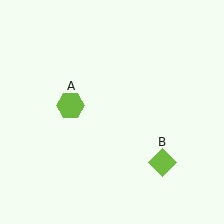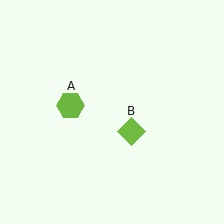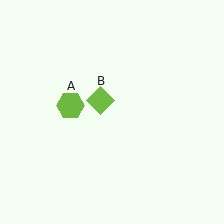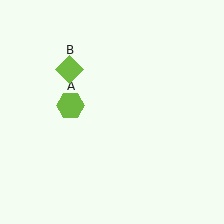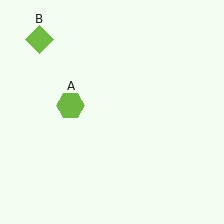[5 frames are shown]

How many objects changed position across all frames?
1 object changed position: lime diamond (object B).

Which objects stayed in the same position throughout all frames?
Lime hexagon (object A) remained stationary.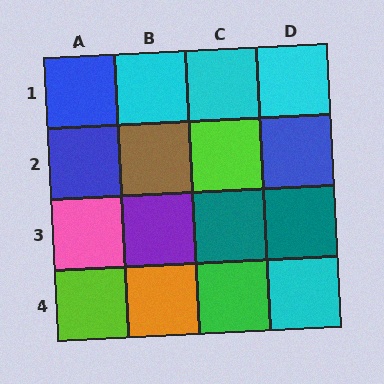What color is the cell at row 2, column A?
Blue.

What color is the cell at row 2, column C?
Lime.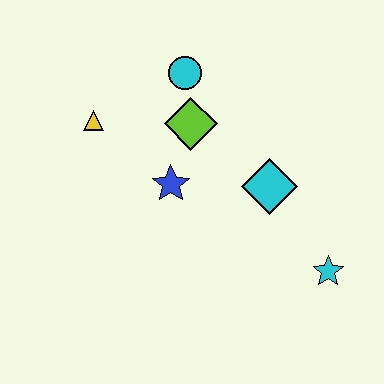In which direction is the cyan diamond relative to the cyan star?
The cyan diamond is above the cyan star.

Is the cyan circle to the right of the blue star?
Yes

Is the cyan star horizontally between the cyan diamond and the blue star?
No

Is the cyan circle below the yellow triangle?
No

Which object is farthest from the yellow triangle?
The cyan star is farthest from the yellow triangle.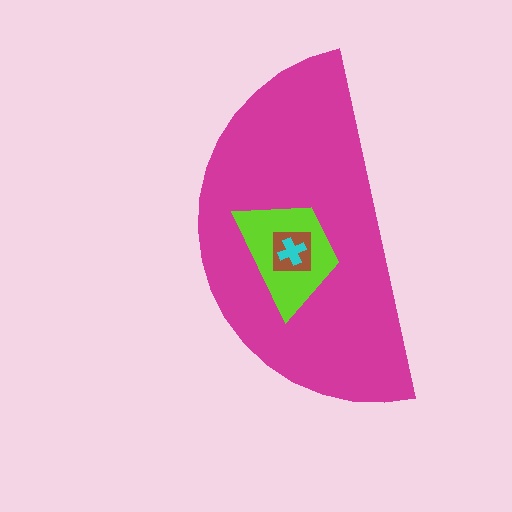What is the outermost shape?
The magenta semicircle.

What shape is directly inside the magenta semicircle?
The lime trapezoid.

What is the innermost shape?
The cyan cross.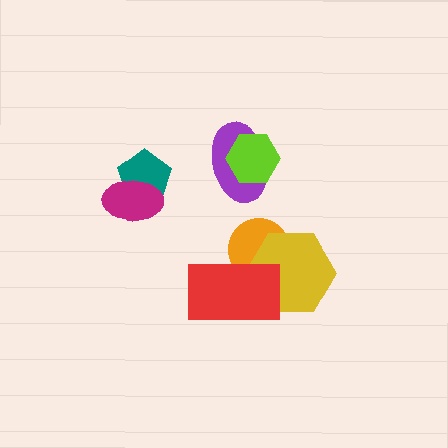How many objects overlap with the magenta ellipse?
1 object overlaps with the magenta ellipse.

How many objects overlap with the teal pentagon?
1 object overlaps with the teal pentagon.